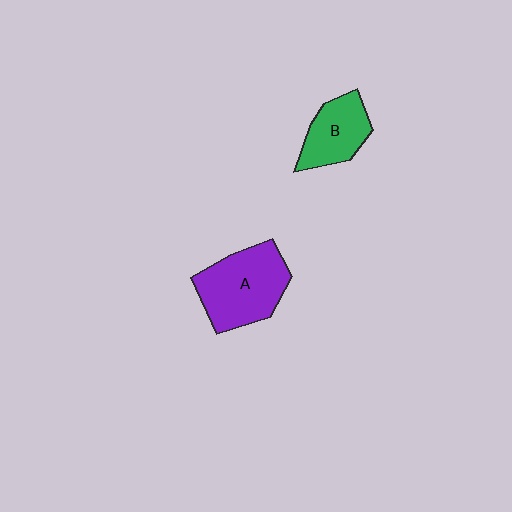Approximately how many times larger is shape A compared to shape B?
Approximately 1.6 times.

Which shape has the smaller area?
Shape B (green).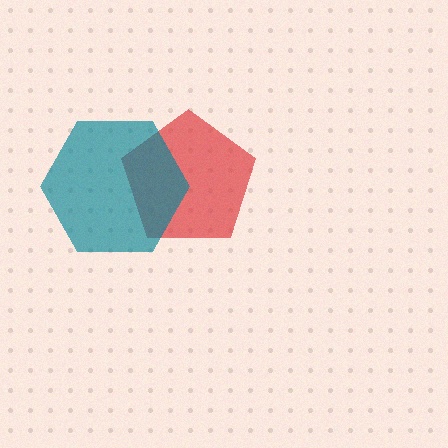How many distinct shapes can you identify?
There are 2 distinct shapes: a red pentagon, a teal hexagon.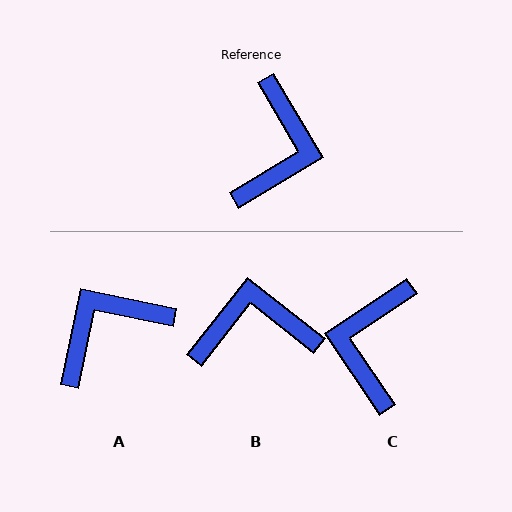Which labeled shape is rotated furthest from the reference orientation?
C, about 177 degrees away.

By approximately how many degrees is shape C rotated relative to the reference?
Approximately 177 degrees clockwise.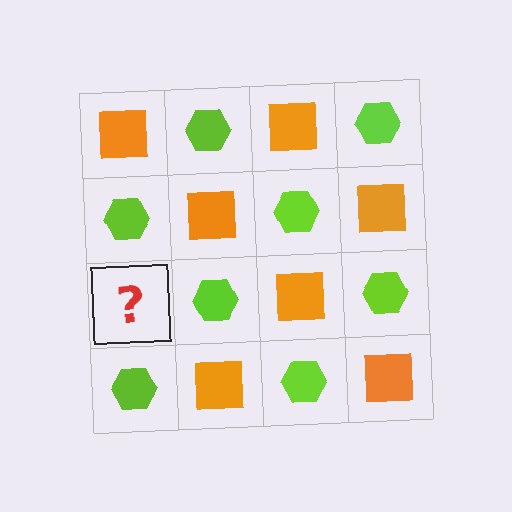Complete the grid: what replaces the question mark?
The question mark should be replaced with an orange square.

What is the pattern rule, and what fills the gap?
The rule is that it alternates orange square and lime hexagon in a checkerboard pattern. The gap should be filled with an orange square.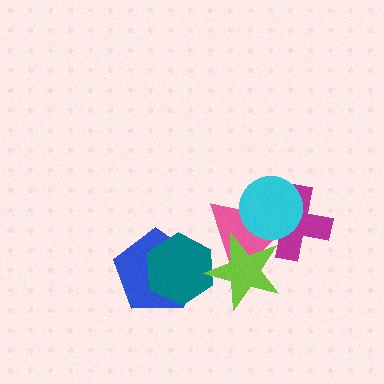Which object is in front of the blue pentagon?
The teal hexagon is in front of the blue pentagon.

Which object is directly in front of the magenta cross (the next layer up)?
The pink triangle is directly in front of the magenta cross.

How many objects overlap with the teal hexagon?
3 objects overlap with the teal hexagon.